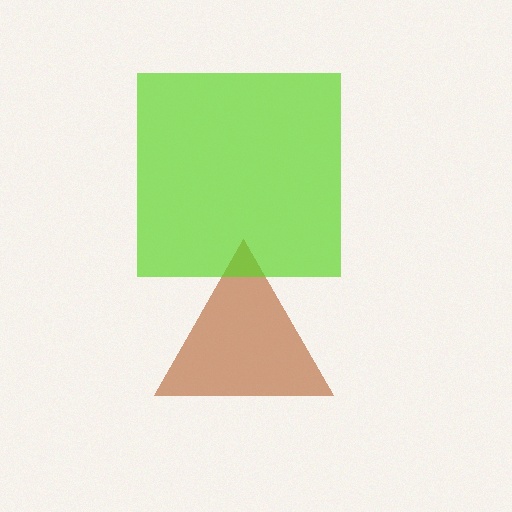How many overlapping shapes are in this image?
There are 2 overlapping shapes in the image.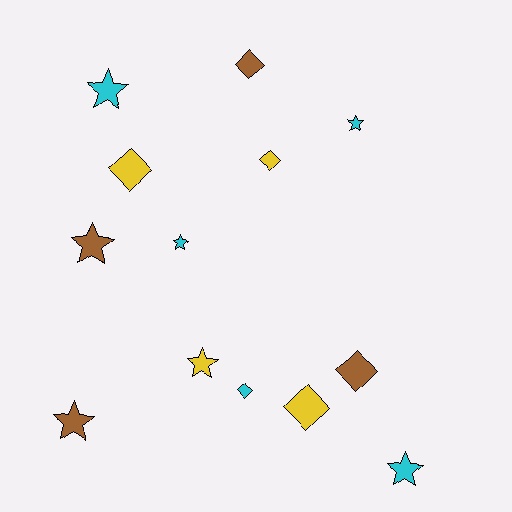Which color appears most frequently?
Cyan, with 5 objects.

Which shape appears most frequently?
Star, with 7 objects.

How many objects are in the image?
There are 13 objects.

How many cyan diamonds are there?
There is 1 cyan diamond.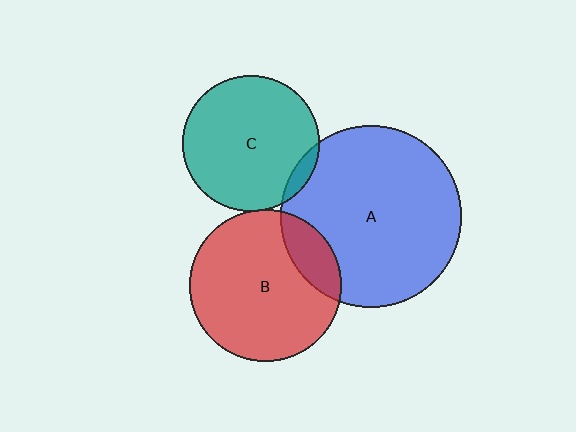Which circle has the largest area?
Circle A (blue).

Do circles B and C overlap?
Yes.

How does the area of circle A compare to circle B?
Approximately 1.4 times.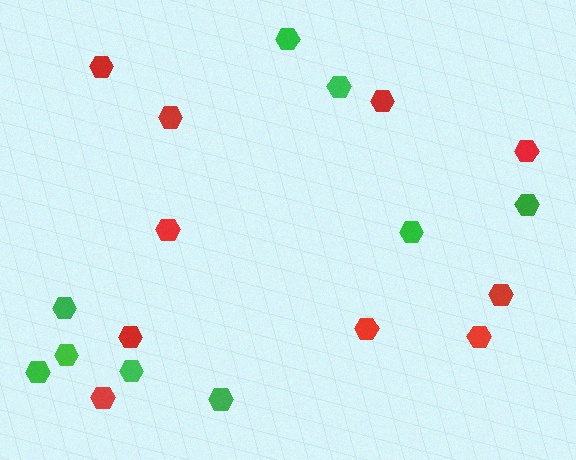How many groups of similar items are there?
There are 2 groups: one group of red hexagons (10) and one group of green hexagons (9).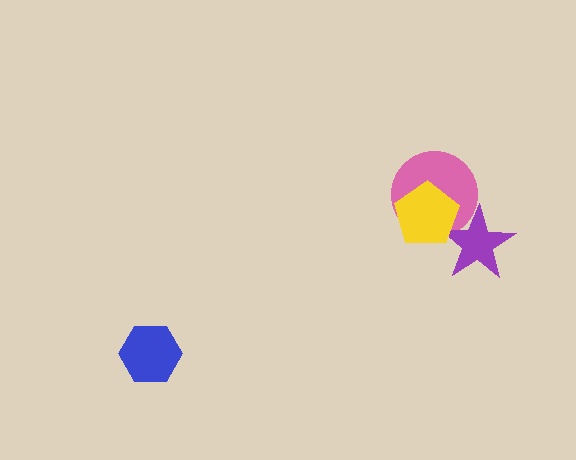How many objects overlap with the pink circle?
2 objects overlap with the pink circle.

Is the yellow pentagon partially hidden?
No, no other shape covers it.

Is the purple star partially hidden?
Yes, it is partially covered by another shape.